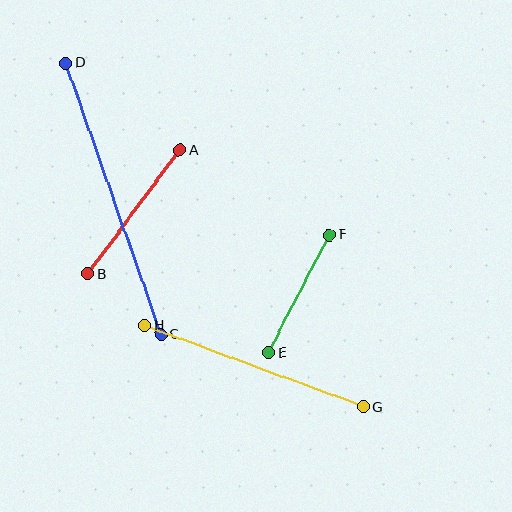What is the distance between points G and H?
The distance is approximately 233 pixels.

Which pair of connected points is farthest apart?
Points C and D are farthest apart.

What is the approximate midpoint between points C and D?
The midpoint is at approximately (113, 199) pixels.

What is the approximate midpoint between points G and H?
The midpoint is at approximately (254, 366) pixels.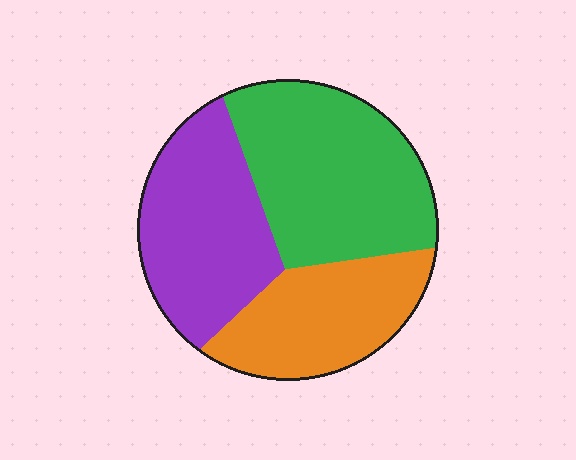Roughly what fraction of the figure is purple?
Purple takes up about one third (1/3) of the figure.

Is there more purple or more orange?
Purple.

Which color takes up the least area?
Orange, at roughly 25%.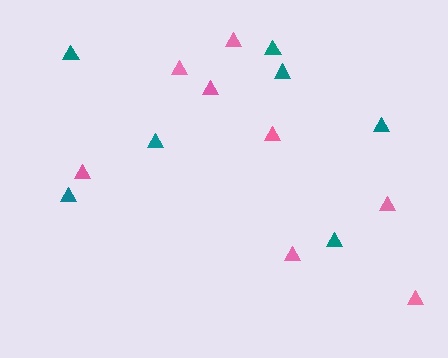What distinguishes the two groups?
There are 2 groups: one group of teal triangles (7) and one group of pink triangles (8).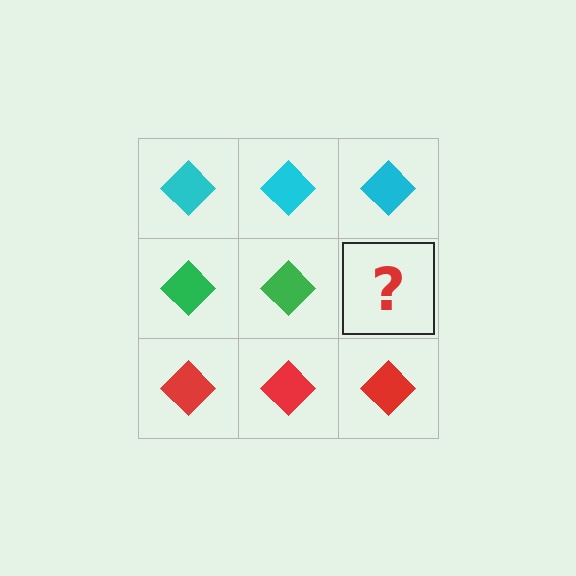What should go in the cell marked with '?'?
The missing cell should contain a green diamond.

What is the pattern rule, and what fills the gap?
The rule is that each row has a consistent color. The gap should be filled with a green diamond.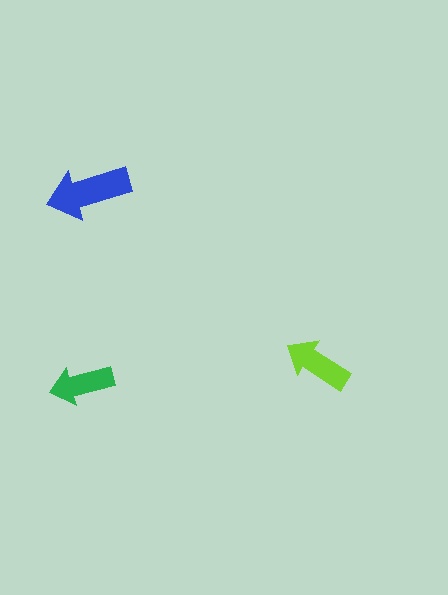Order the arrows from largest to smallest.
the blue one, the lime one, the green one.